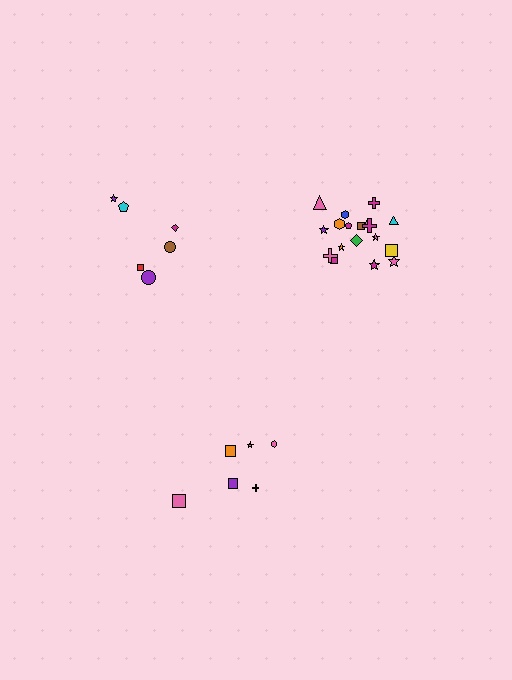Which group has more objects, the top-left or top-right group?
The top-right group.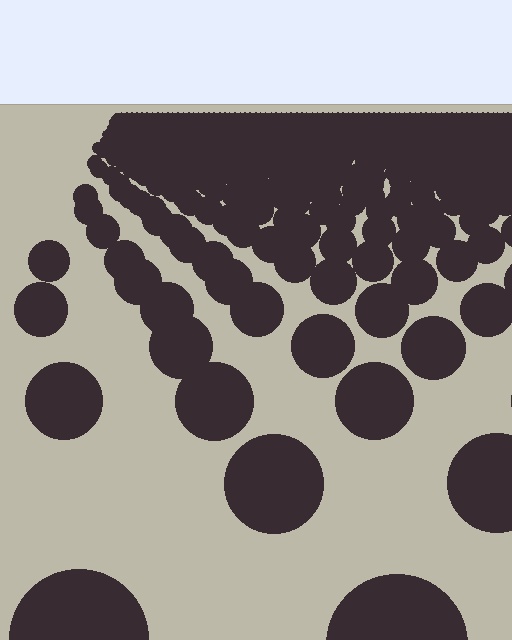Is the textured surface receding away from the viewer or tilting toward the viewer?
The surface is receding away from the viewer. Texture elements get smaller and denser toward the top.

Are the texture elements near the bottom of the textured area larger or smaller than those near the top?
Larger. Near the bottom, elements are closer to the viewer and appear at a bigger on-screen size.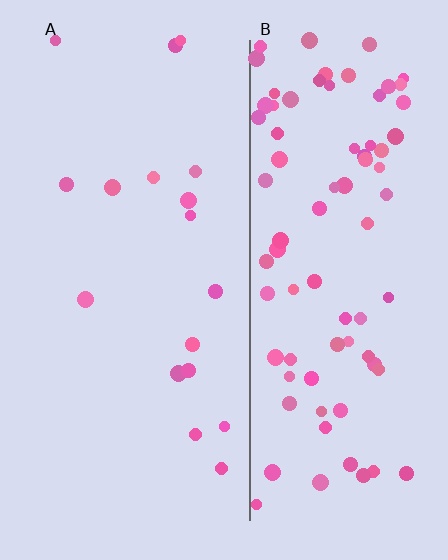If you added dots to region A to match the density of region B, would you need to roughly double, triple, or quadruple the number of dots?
Approximately quadruple.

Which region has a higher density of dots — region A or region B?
B (the right).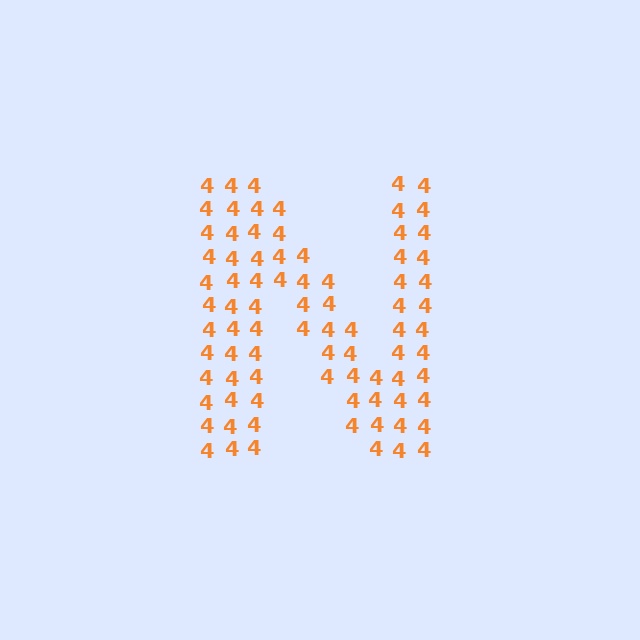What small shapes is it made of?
It is made of small digit 4's.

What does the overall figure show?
The overall figure shows the letter N.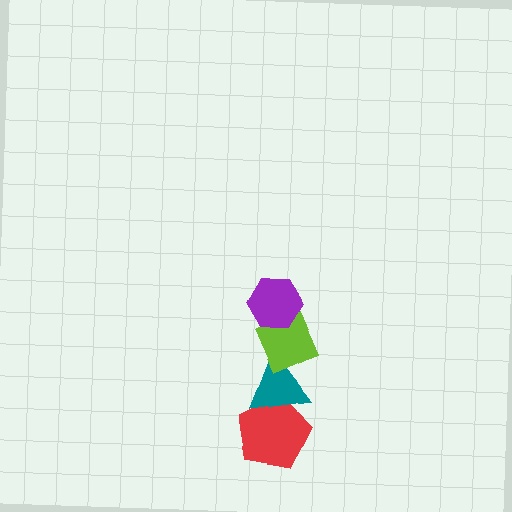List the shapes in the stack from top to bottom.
From top to bottom: the purple hexagon, the lime diamond, the teal triangle, the red pentagon.